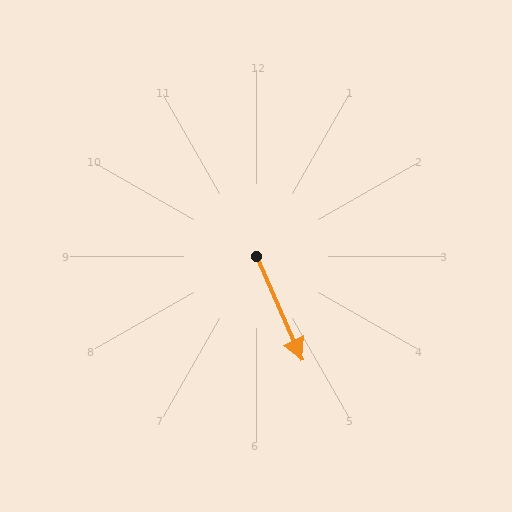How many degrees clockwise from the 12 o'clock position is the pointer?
Approximately 156 degrees.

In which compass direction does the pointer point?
Southeast.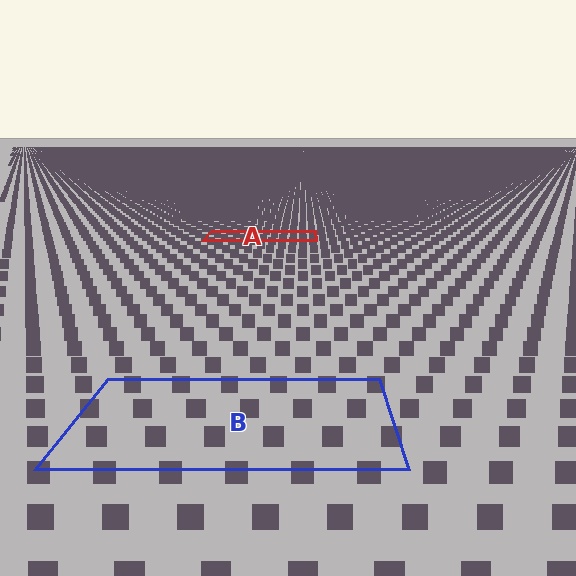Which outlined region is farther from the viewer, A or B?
Region A is farther from the viewer — the texture elements inside it appear smaller and more densely packed.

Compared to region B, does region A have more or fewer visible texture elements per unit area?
Region A has more texture elements per unit area — they are packed more densely because it is farther away.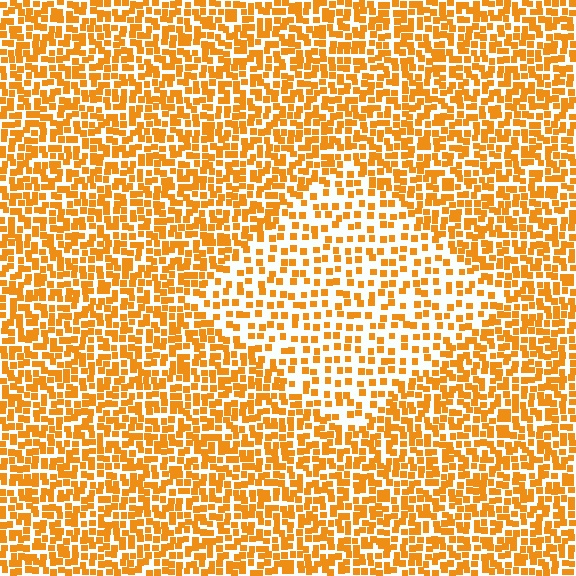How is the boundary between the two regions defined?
The boundary is defined by a change in element density (approximately 1.9x ratio). All elements are the same color, size, and shape.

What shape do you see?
I see a diamond.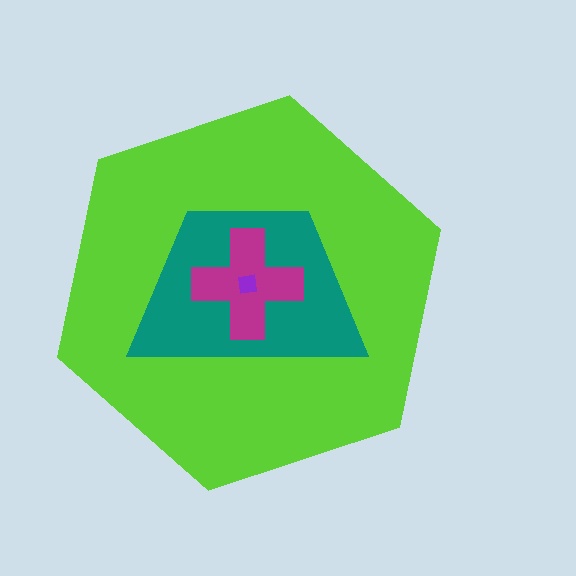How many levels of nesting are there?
4.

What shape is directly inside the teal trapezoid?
The magenta cross.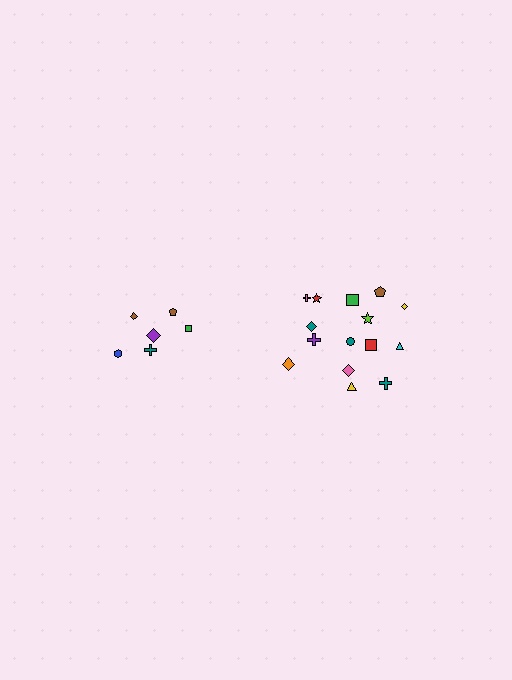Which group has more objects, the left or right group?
The right group.